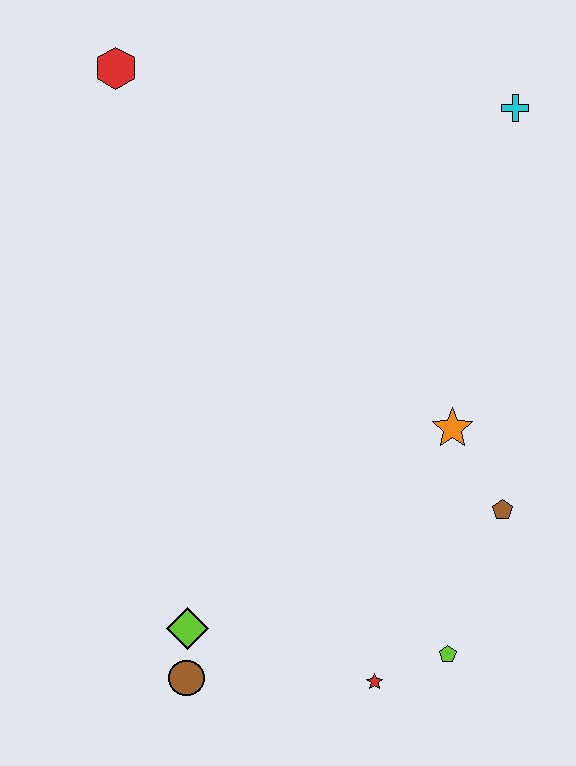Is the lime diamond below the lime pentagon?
No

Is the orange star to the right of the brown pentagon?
No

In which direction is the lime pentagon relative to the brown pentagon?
The lime pentagon is below the brown pentagon.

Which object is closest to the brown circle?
The lime diamond is closest to the brown circle.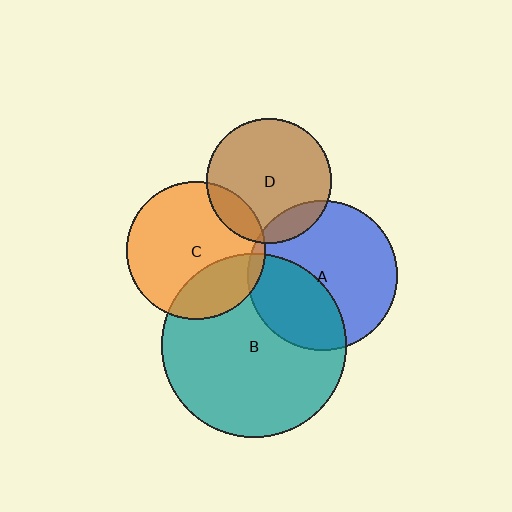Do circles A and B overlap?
Yes.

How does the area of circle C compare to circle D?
Approximately 1.2 times.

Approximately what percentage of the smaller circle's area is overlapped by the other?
Approximately 35%.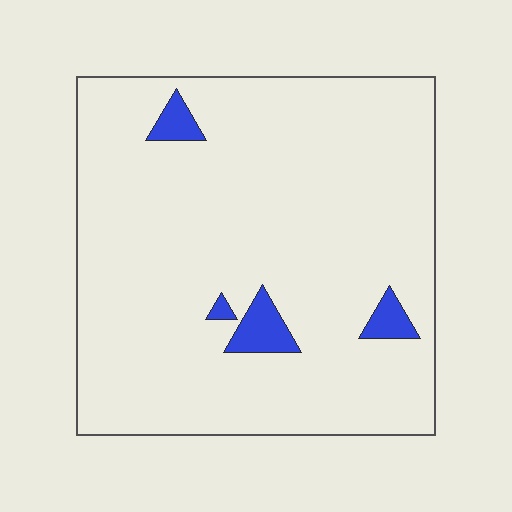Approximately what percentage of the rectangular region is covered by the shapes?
Approximately 5%.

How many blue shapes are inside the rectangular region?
4.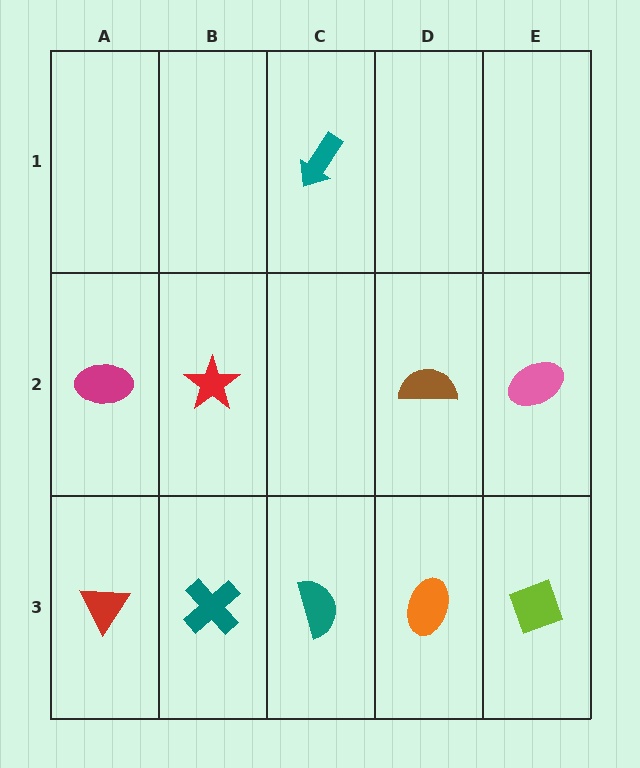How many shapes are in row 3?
5 shapes.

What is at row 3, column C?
A teal semicircle.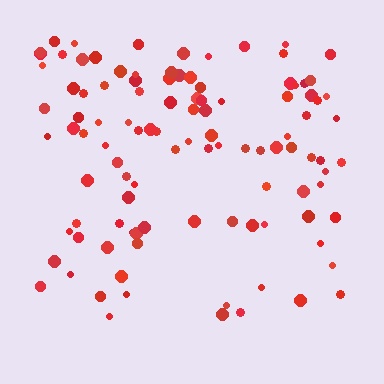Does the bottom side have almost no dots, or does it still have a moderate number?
Still a moderate number, just noticeably fewer than the top.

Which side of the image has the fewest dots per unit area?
The bottom.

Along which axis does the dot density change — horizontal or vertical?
Vertical.